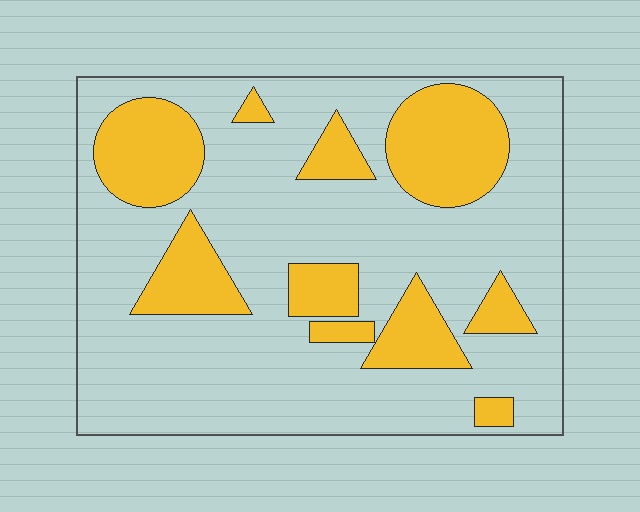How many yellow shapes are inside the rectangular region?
10.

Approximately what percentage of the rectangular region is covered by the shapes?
Approximately 25%.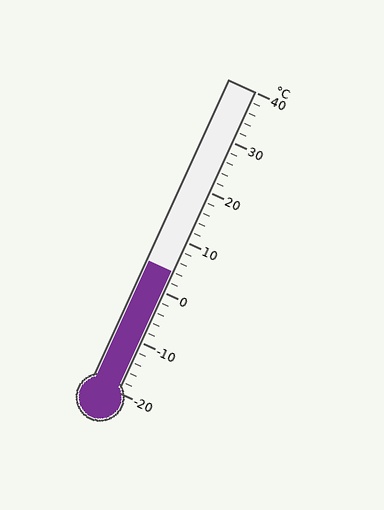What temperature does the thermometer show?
The thermometer shows approximately 4°C.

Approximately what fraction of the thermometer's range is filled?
The thermometer is filled to approximately 40% of its range.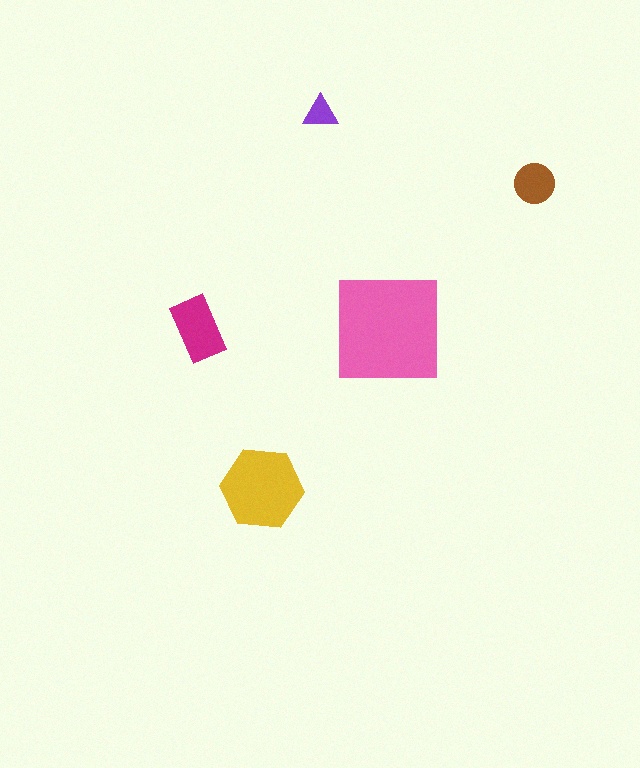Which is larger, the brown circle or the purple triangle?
The brown circle.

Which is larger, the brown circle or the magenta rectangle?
The magenta rectangle.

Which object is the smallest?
The purple triangle.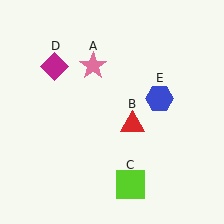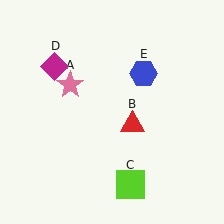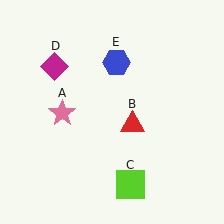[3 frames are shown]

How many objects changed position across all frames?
2 objects changed position: pink star (object A), blue hexagon (object E).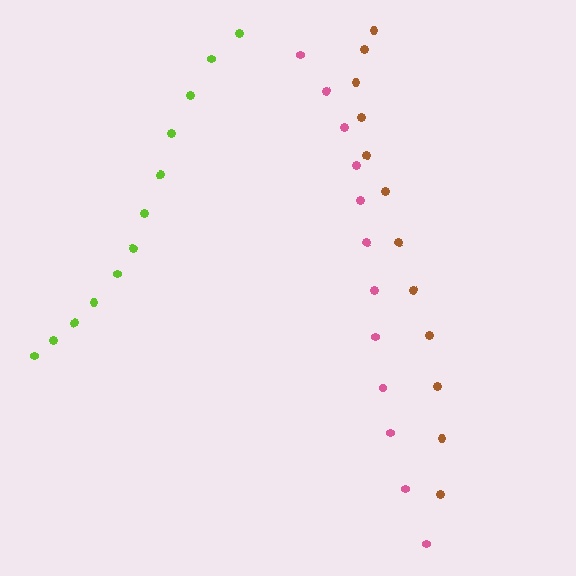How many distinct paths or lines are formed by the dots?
There are 3 distinct paths.